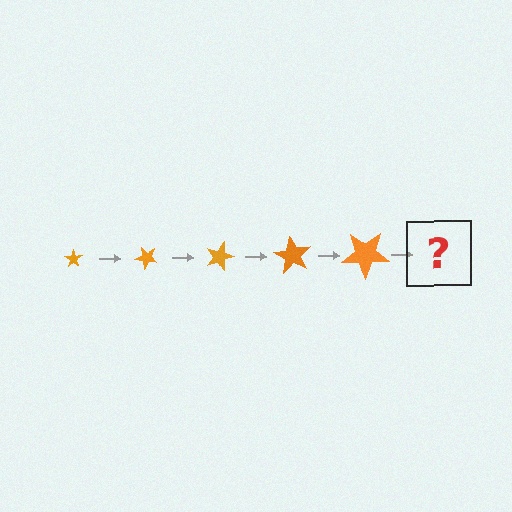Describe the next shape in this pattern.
It should be a star, larger than the previous one and rotated 225 degrees from the start.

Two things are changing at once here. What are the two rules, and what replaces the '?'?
The two rules are that the star grows larger each step and it rotates 45 degrees each step. The '?' should be a star, larger than the previous one and rotated 225 degrees from the start.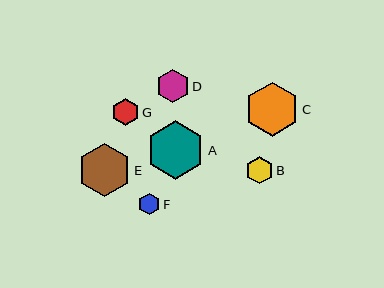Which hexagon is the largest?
Hexagon A is the largest with a size of approximately 59 pixels.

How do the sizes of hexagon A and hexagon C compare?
Hexagon A and hexagon C are approximately the same size.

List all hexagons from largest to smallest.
From largest to smallest: A, C, E, D, B, G, F.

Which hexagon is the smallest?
Hexagon F is the smallest with a size of approximately 21 pixels.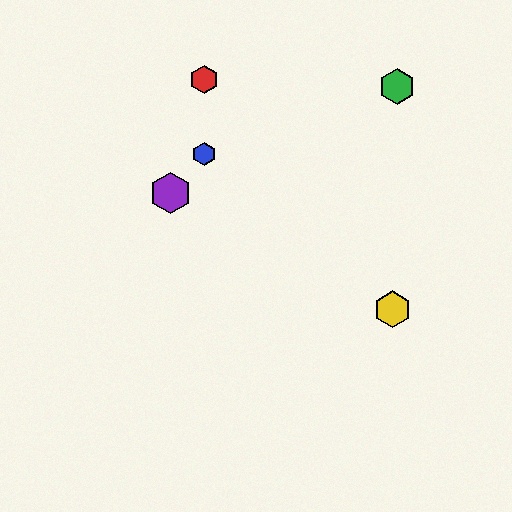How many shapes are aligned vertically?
2 shapes (the red hexagon, the blue hexagon) are aligned vertically.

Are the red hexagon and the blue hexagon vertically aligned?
Yes, both are at x≈204.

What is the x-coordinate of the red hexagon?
The red hexagon is at x≈204.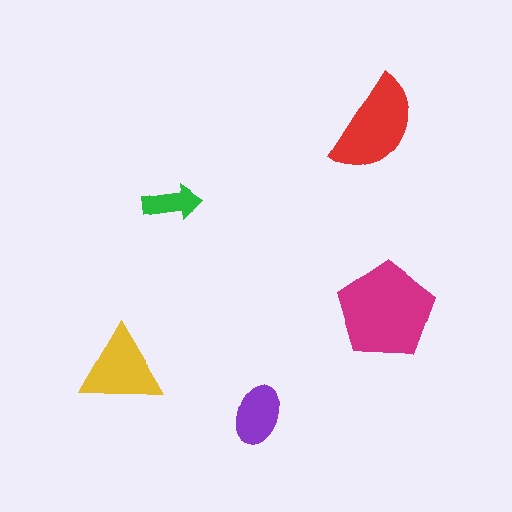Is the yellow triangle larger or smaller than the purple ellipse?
Larger.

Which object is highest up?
The red semicircle is topmost.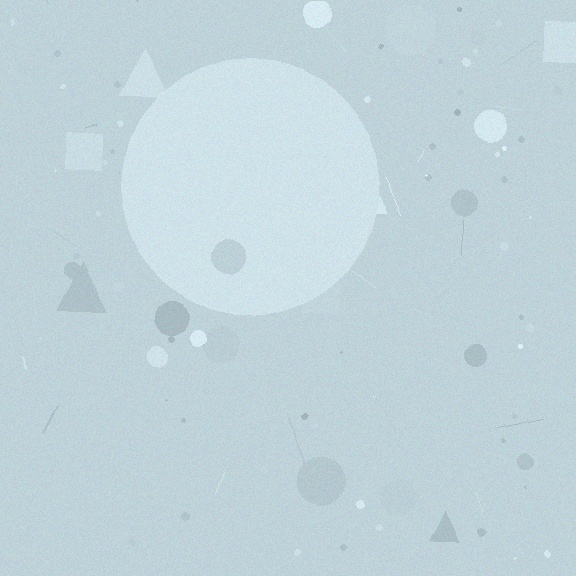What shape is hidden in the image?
A circle is hidden in the image.